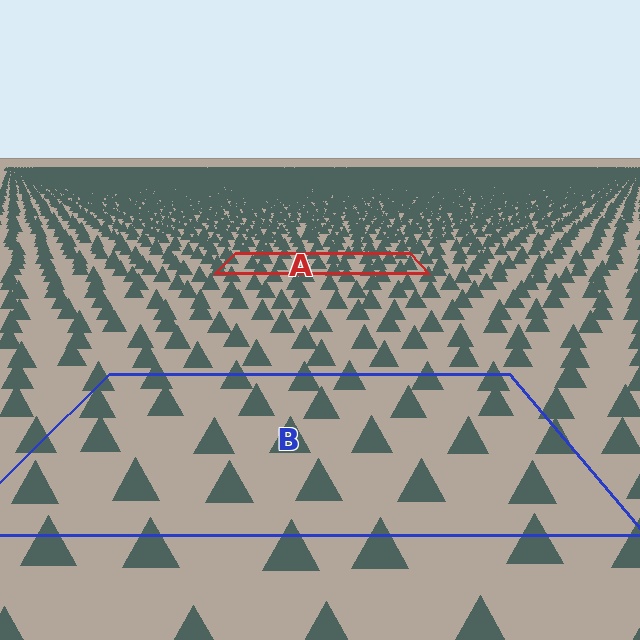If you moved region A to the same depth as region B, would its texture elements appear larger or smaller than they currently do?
They would appear larger. At a closer depth, the same texture elements are projected at a bigger on-screen size.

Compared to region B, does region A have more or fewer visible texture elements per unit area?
Region A has more texture elements per unit area — they are packed more densely because it is farther away.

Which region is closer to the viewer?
Region B is closer. The texture elements there are larger and more spread out.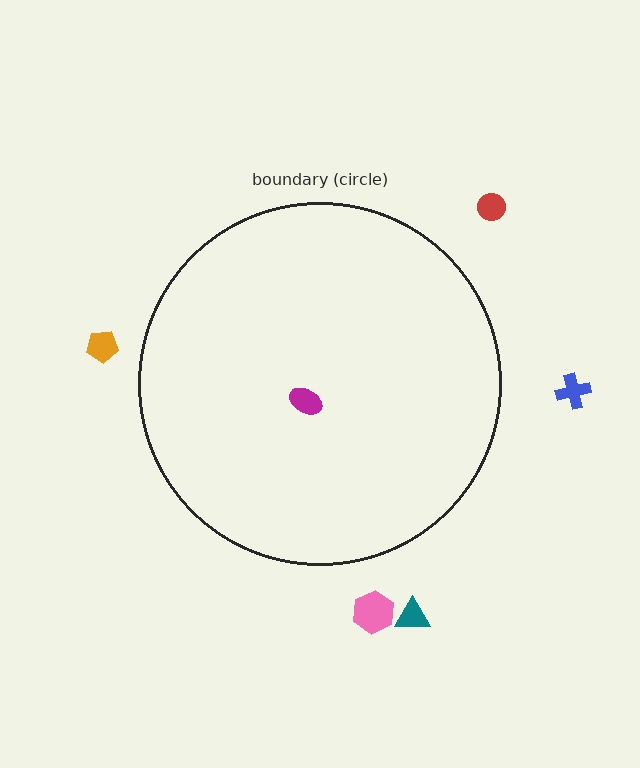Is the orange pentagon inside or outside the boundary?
Outside.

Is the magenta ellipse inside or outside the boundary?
Inside.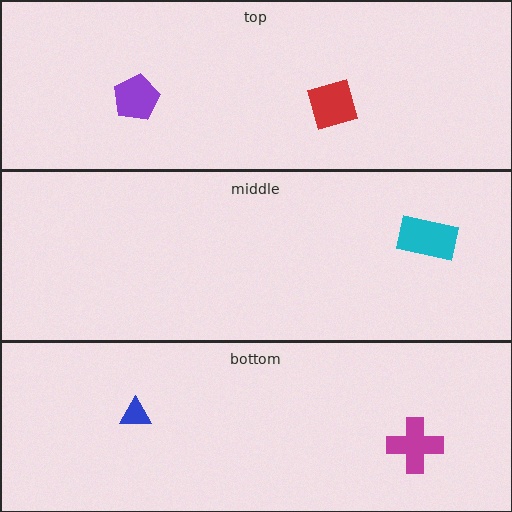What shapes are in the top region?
The purple pentagon, the red diamond.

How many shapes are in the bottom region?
2.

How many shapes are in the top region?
2.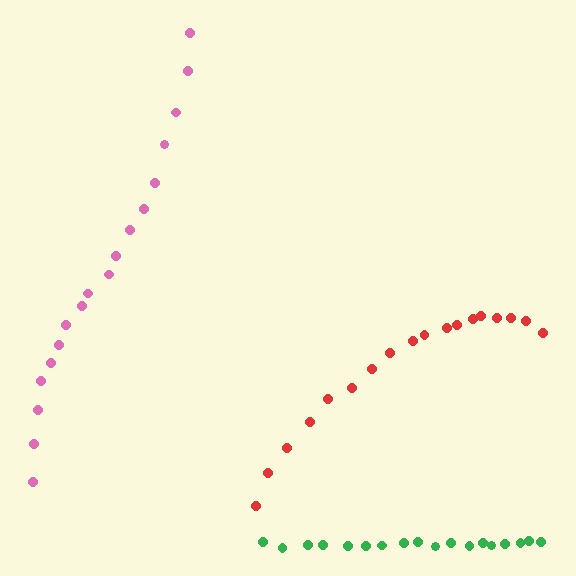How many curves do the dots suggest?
There are 3 distinct paths.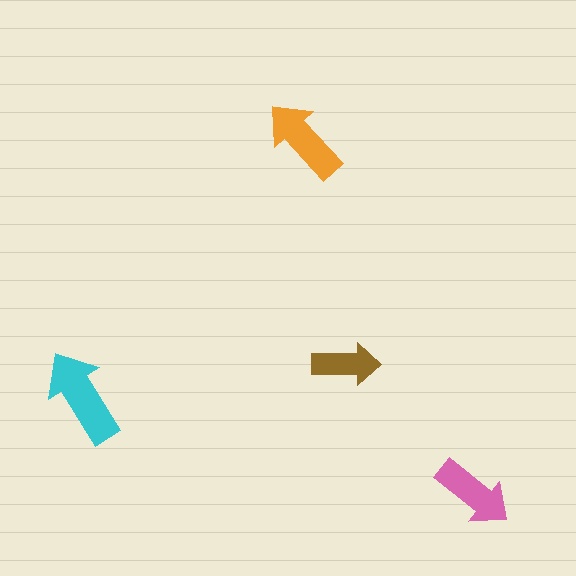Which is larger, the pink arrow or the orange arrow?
The orange one.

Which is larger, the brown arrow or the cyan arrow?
The cyan one.